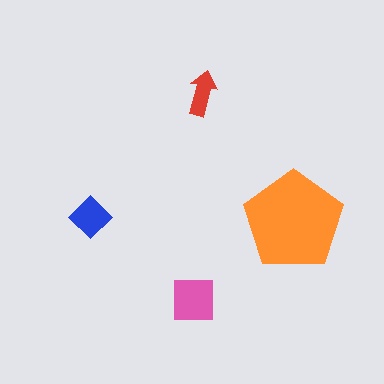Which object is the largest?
The orange pentagon.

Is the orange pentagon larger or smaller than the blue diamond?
Larger.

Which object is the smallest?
The red arrow.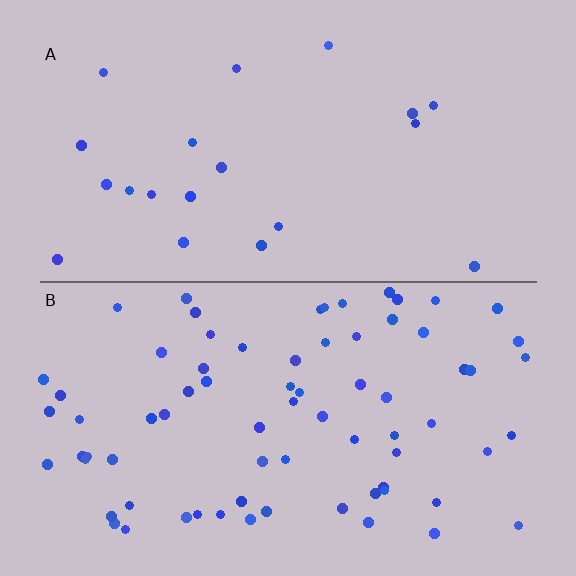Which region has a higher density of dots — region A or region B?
B (the bottom).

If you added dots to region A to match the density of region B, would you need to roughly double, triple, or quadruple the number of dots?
Approximately quadruple.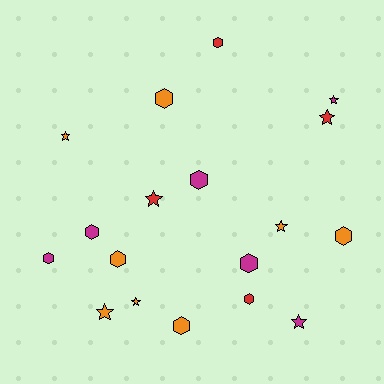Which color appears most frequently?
Orange, with 8 objects.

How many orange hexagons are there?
There are 4 orange hexagons.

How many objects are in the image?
There are 18 objects.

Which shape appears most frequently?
Hexagon, with 10 objects.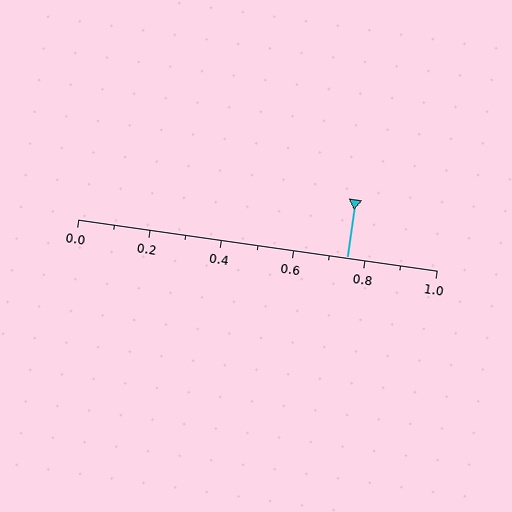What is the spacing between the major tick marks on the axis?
The major ticks are spaced 0.2 apart.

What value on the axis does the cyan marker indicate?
The marker indicates approximately 0.75.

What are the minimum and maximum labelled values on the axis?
The axis runs from 0.0 to 1.0.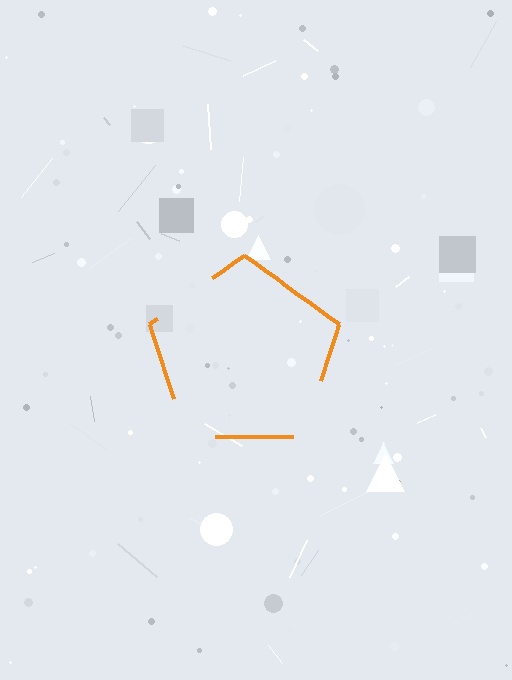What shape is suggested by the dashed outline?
The dashed outline suggests a pentagon.